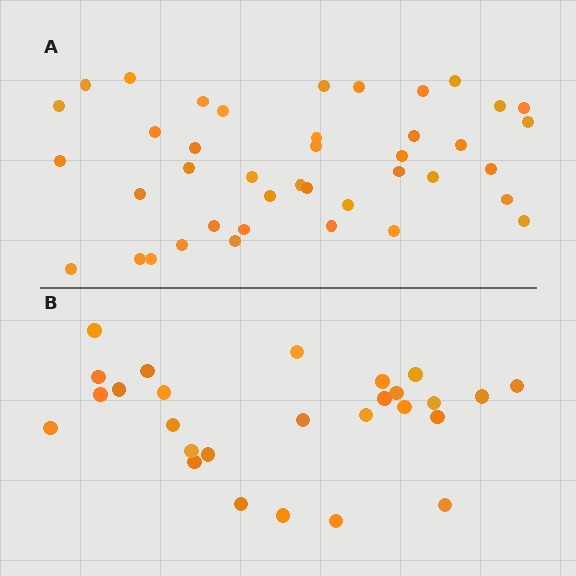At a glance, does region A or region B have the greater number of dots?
Region A (the top region) has more dots.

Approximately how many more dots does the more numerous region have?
Region A has approximately 15 more dots than region B.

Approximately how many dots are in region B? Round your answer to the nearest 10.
About 30 dots. (The exact count is 27, which rounds to 30.)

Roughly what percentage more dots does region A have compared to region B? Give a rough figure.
About 50% more.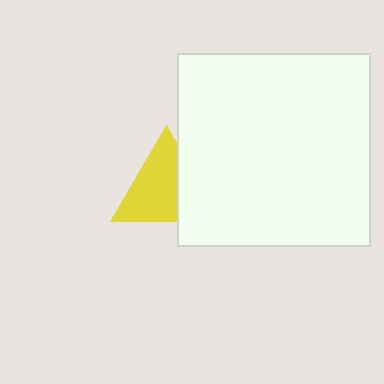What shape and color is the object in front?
The object in front is a white square.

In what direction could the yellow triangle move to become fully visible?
The yellow triangle could move left. That would shift it out from behind the white square entirely.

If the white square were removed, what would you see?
You would see the complete yellow triangle.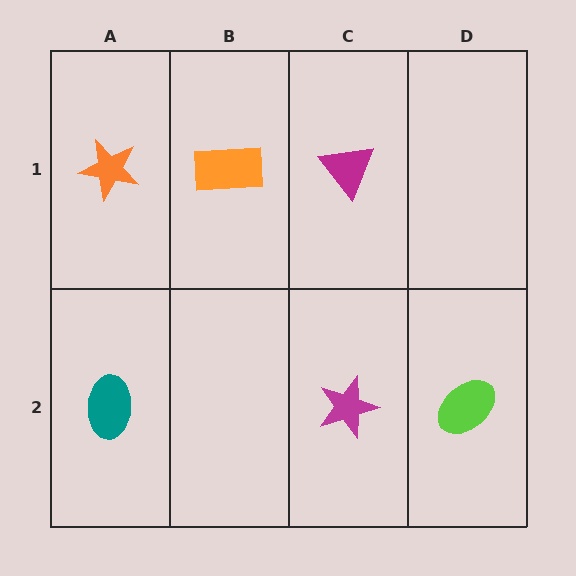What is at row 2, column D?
A lime ellipse.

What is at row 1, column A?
An orange star.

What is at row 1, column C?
A magenta triangle.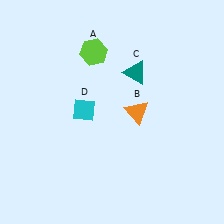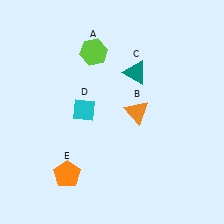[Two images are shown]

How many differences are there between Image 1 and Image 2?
There is 1 difference between the two images.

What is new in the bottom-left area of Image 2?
An orange pentagon (E) was added in the bottom-left area of Image 2.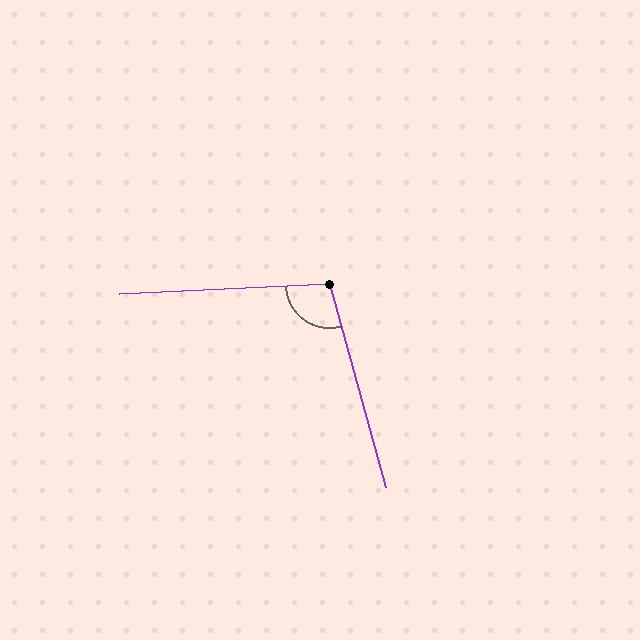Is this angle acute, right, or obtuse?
It is obtuse.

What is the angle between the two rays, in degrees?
Approximately 103 degrees.